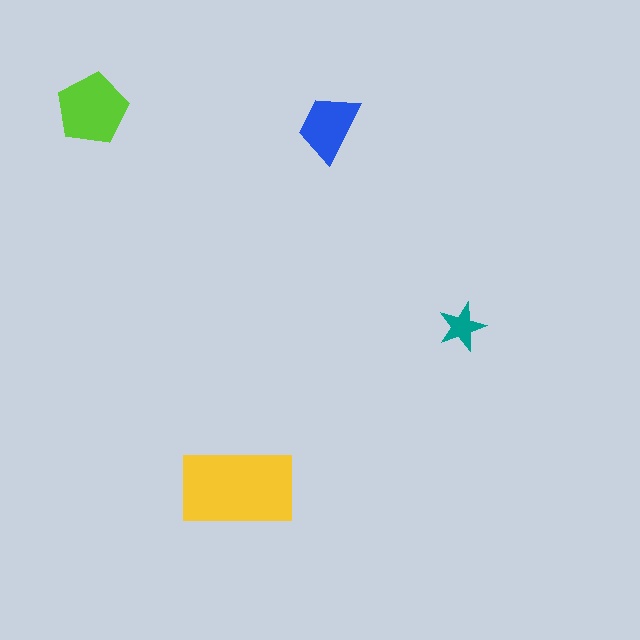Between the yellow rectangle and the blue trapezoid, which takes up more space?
The yellow rectangle.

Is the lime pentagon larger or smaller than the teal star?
Larger.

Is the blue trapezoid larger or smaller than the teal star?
Larger.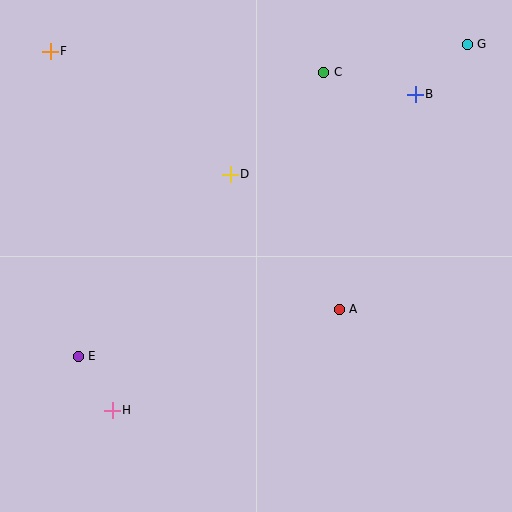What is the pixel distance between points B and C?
The distance between B and C is 94 pixels.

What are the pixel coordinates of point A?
Point A is at (339, 309).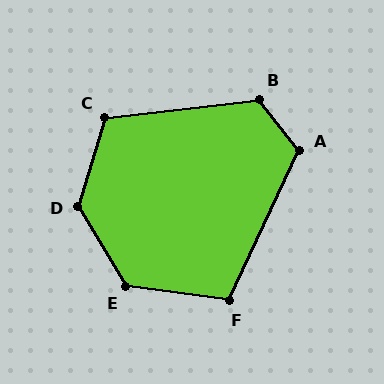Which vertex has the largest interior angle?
D, at approximately 133 degrees.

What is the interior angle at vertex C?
Approximately 113 degrees (obtuse).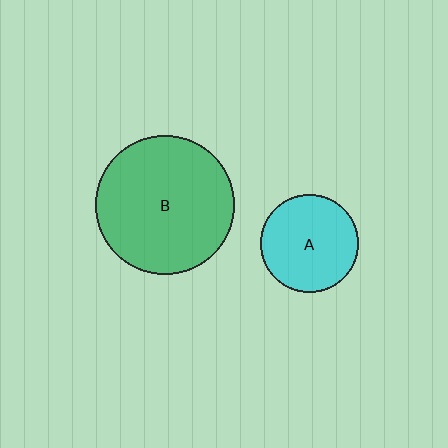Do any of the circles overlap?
No, none of the circles overlap.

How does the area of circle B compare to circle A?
Approximately 2.0 times.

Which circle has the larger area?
Circle B (green).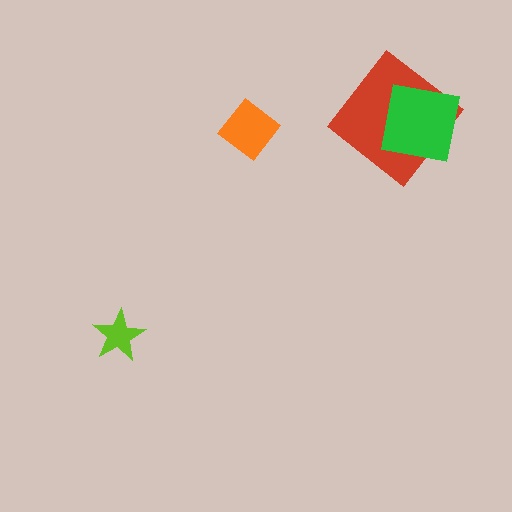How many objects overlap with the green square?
1 object overlaps with the green square.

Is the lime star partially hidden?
No, no other shape covers it.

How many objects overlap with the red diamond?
1 object overlaps with the red diamond.